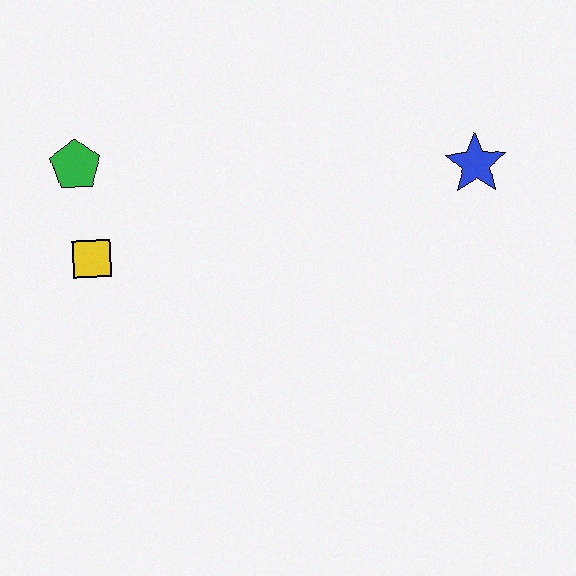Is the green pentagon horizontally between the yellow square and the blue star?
No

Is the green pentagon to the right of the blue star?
No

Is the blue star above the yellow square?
Yes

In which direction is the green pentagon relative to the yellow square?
The green pentagon is above the yellow square.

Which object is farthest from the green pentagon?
The blue star is farthest from the green pentagon.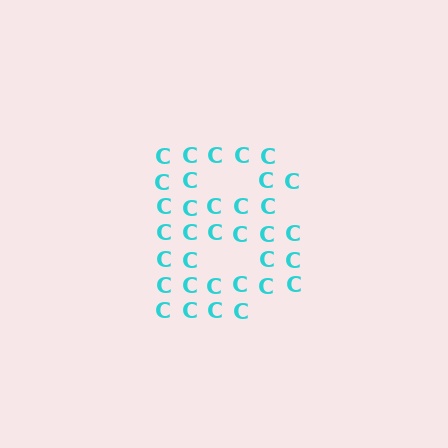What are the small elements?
The small elements are letter C's.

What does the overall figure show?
The overall figure shows the letter B.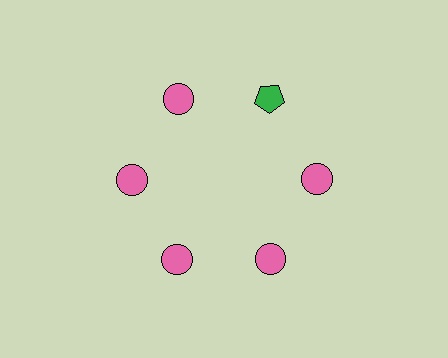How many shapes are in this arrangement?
There are 6 shapes arranged in a ring pattern.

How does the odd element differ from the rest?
It differs in both color (green instead of pink) and shape (pentagon instead of circle).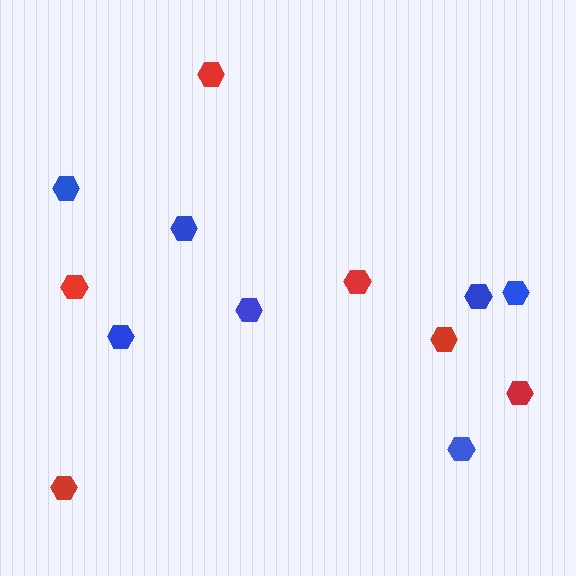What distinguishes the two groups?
There are 2 groups: one group of red hexagons (6) and one group of blue hexagons (7).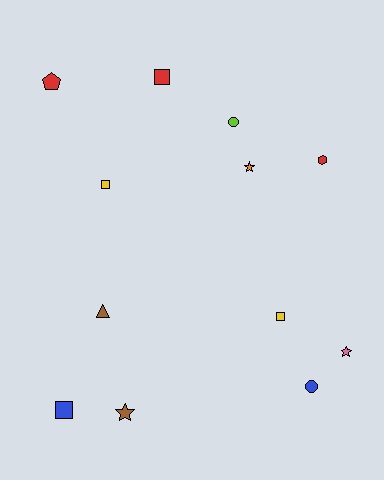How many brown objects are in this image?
There are 2 brown objects.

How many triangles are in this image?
There is 1 triangle.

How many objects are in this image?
There are 12 objects.